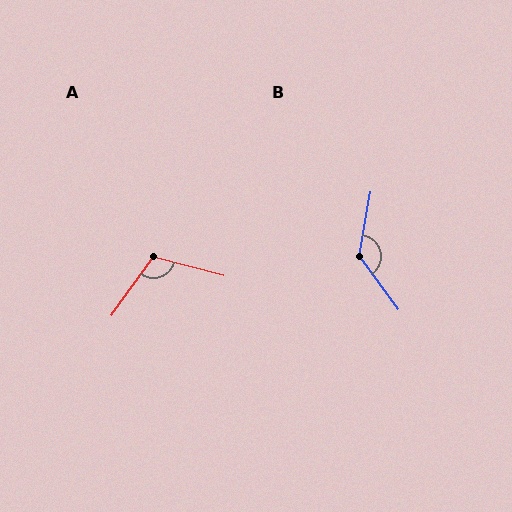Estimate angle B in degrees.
Approximately 134 degrees.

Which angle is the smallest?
A, at approximately 111 degrees.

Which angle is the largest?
B, at approximately 134 degrees.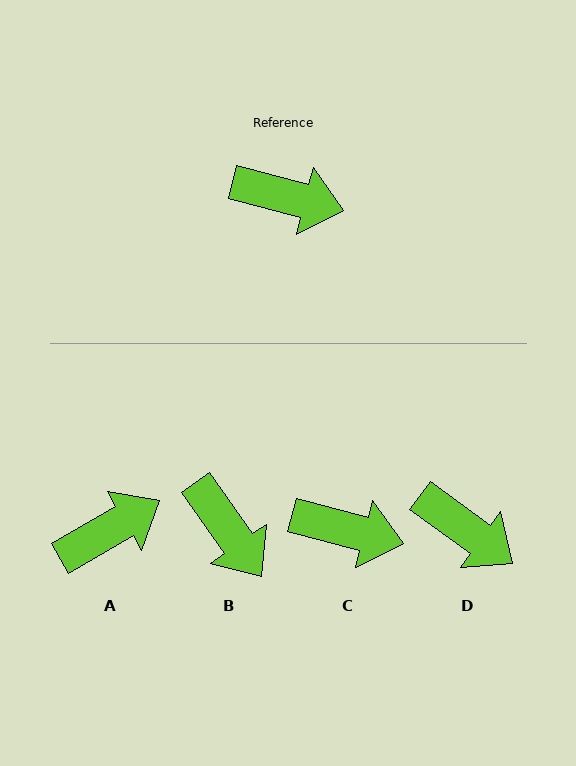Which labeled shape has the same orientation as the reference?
C.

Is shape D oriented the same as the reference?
No, it is off by about 22 degrees.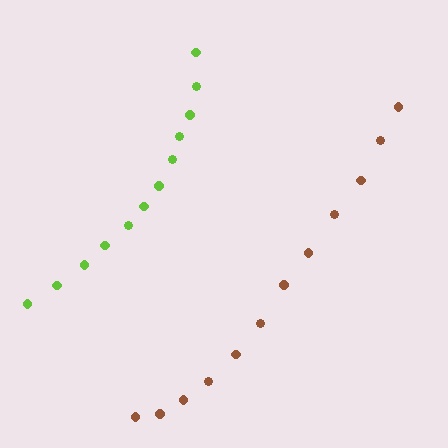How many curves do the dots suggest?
There are 2 distinct paths.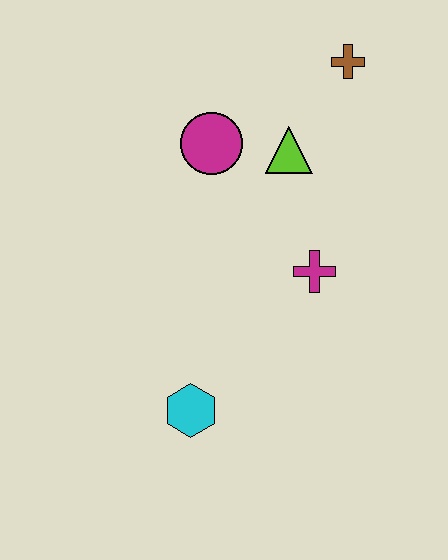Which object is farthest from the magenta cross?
The brown cross is farthest from the magenta cross.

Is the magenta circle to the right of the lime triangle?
No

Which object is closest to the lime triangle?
The magenta circle is closest to the lime triangle.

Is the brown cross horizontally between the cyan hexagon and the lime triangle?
No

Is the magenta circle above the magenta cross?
Yes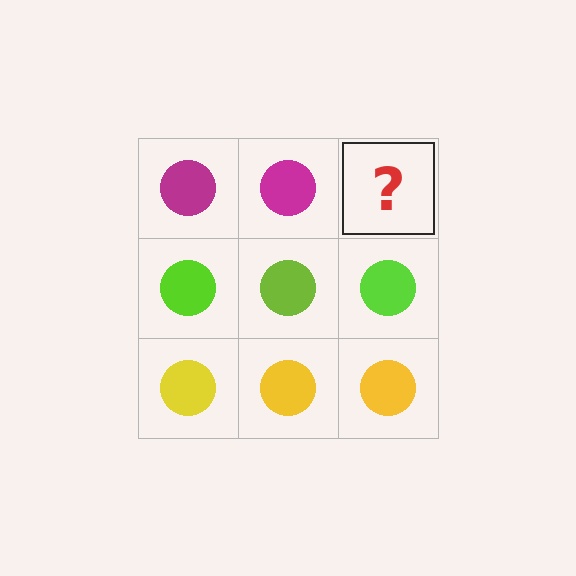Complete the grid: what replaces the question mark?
The question mark should be replaced with a magenta circle.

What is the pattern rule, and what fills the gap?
The rule is that each row has a consistent color. The gap should be filled with a magenta circle.